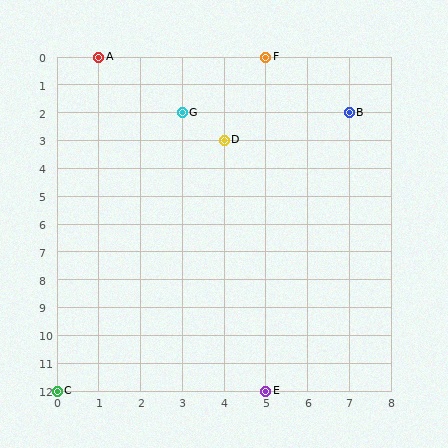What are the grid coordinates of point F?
Point F is at grid coordinates (5, 0).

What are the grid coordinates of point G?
Point G is at grid coordinates (3, 2).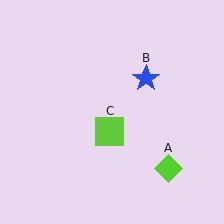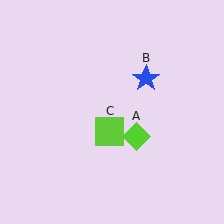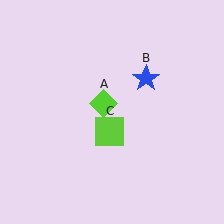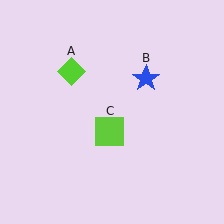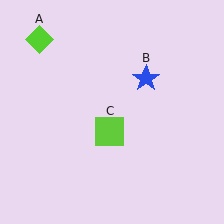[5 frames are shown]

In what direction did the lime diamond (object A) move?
The lime diamond (object A) moved up and to the left.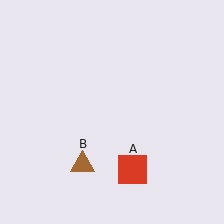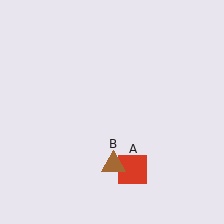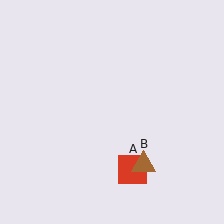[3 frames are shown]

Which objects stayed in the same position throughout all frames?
Red square (object A) remained stationary.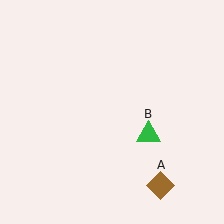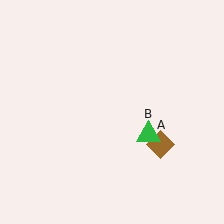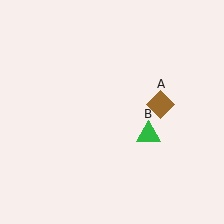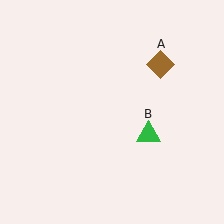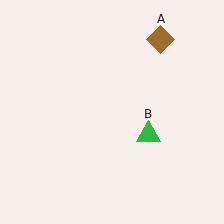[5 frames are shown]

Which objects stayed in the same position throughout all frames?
Green triangle (object B) remained stationary.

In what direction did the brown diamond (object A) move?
The brown diamond (object A) moved up.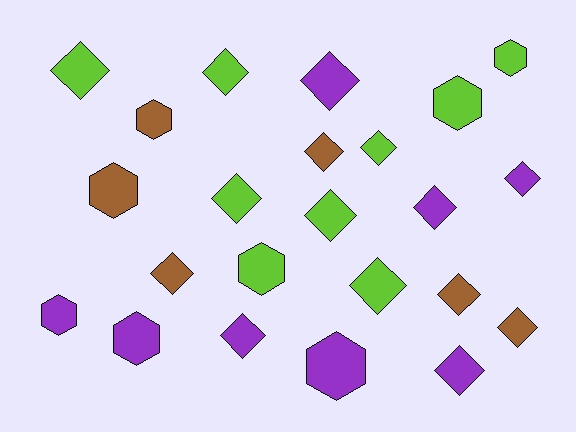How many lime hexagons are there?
There are 3 lime hexagons.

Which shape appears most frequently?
Diamond, with 15 objects.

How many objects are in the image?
There are 23 objects.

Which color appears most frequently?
Lime, with 9 objects.